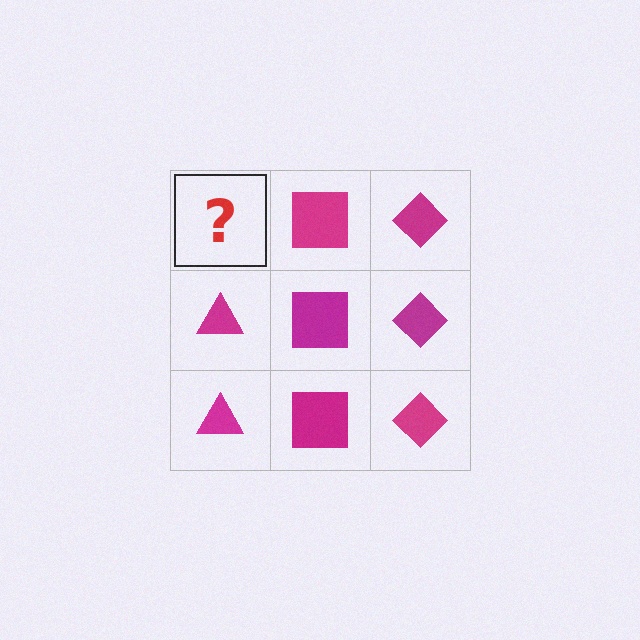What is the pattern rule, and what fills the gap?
The rule is that each column has a consistent shape. The gap should be filled with a magenta triangle.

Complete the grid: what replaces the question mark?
The question mark should be replaced with a magenta triangle.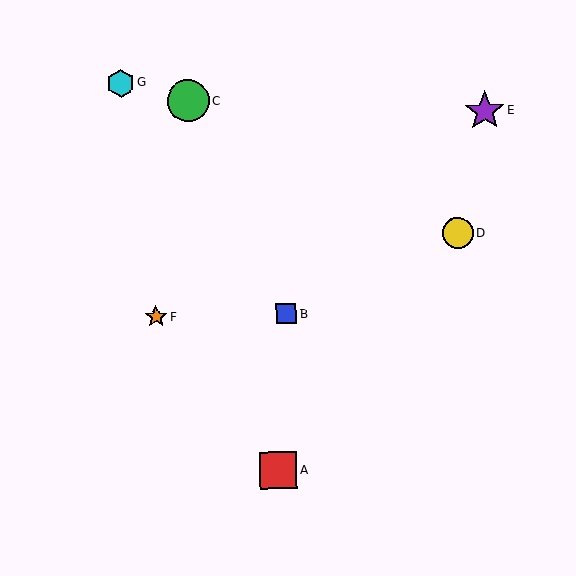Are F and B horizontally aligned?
Yes, both are at y≈317.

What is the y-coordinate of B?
Object B is at y≈314.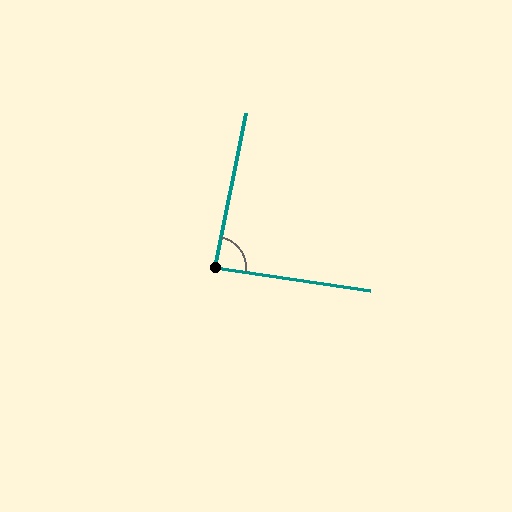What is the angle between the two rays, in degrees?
Approximately 87 degrees.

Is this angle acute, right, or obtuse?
It is approximately a right angle.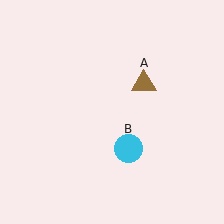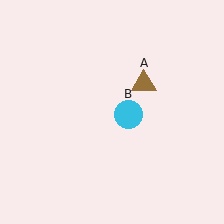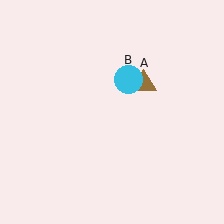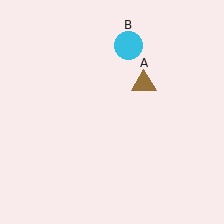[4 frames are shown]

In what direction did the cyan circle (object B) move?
The cyan circle (object B) moved up.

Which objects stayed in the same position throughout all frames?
Brown triangle (object A) remained stationary.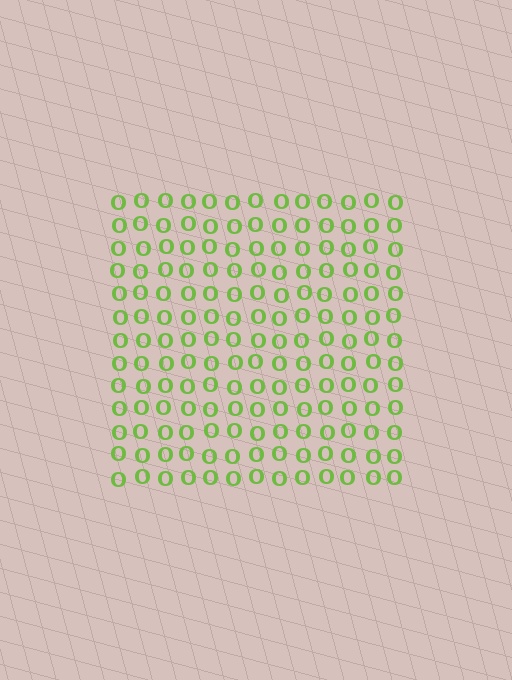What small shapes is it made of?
It is made of small letter O's.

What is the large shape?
The large shape is a square.